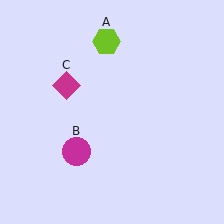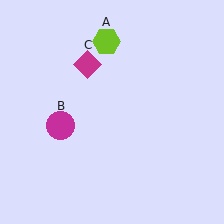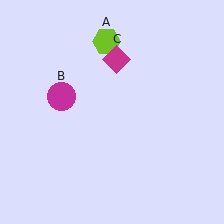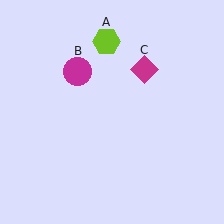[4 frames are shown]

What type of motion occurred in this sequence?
The magenta circle (object B), magenta diamond (object C) rotated clockwise around the center of the scene.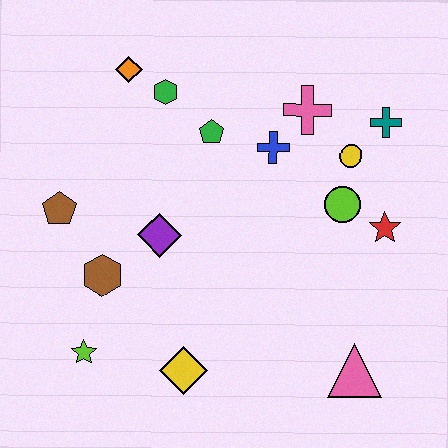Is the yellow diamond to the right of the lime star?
Yes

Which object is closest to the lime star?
The brown hexagon is closest to the lime star.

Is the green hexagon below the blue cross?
No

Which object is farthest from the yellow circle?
The lime star is farthest from the yellow circle.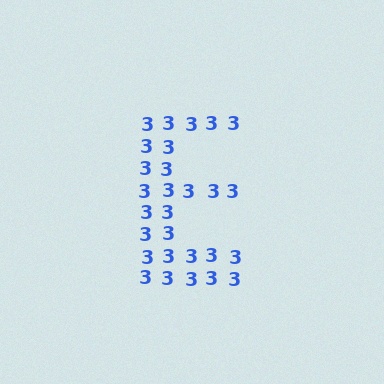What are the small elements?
The small elements are digit 3's.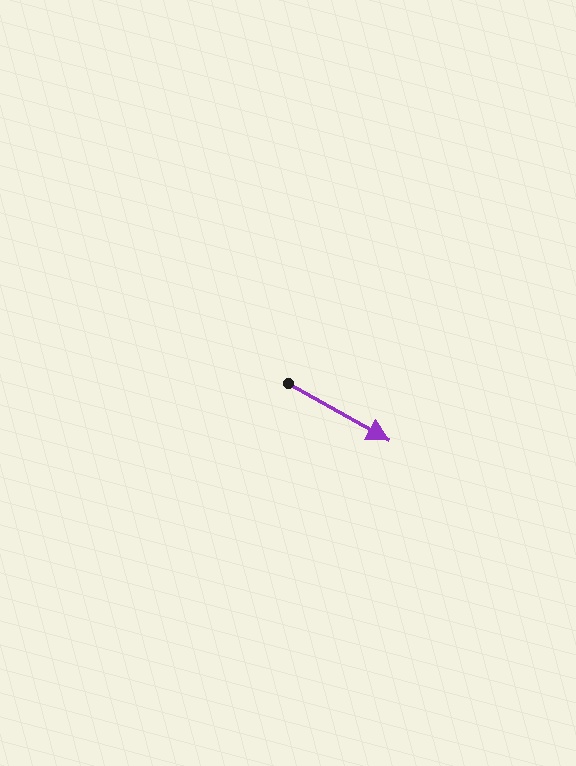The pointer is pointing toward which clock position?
Roughly 4 o'clock.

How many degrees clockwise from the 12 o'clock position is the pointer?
Approximately 119 degrees.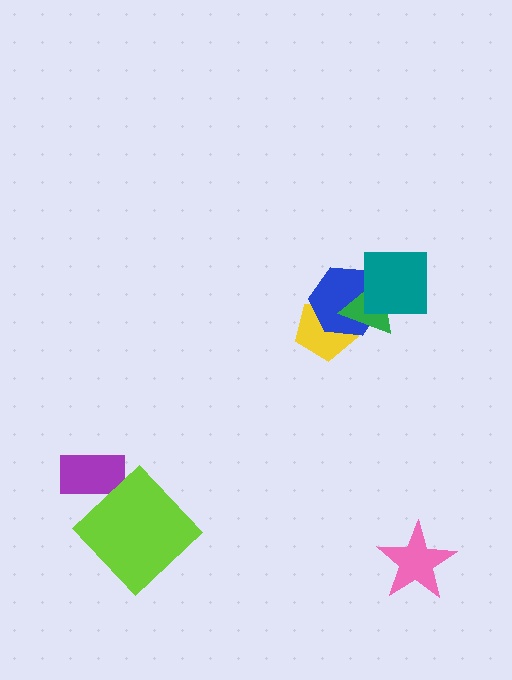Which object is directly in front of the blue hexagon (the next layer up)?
The green triangle is directly in front of the blue hexagon.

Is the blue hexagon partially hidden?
Yes, it is partially covered by another shape.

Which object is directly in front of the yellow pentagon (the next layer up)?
The blue hexagon is directly in front of the yellow pentagon.